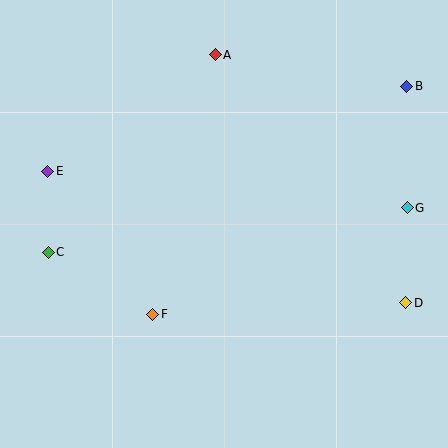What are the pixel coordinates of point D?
Point D is at (406, 303).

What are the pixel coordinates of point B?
Point B is at (407, 86).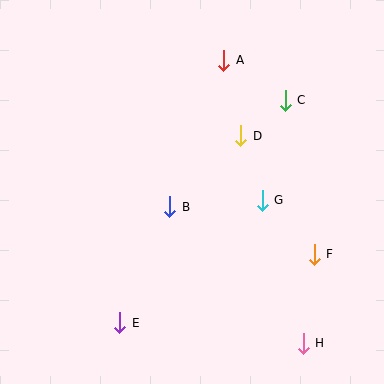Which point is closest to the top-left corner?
Point A is closest to the top-left corner.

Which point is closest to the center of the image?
Point B at (170, 207) is closest to the center.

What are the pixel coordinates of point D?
Point D is at (241, 136).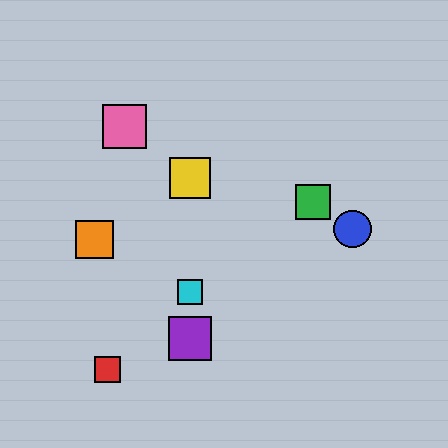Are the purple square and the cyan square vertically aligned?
Yes, both are at x≈190.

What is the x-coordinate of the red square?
The red square is at x≈107.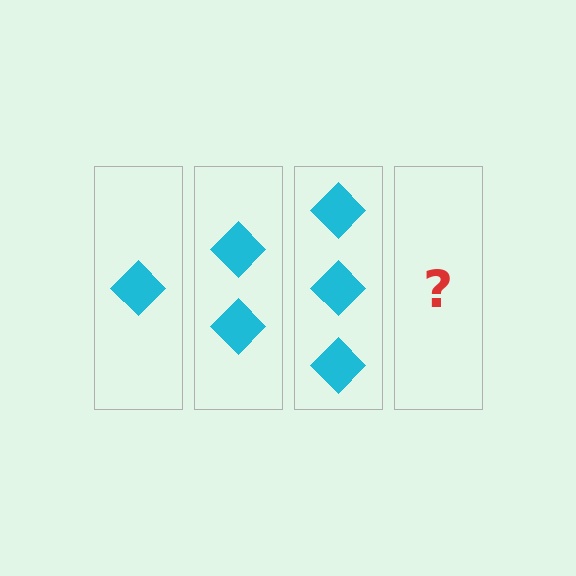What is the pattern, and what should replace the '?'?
The pattern is that each step adds one more diamond. The '?' should be 4 diamonds.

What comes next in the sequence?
The next element should be 4 diamonds.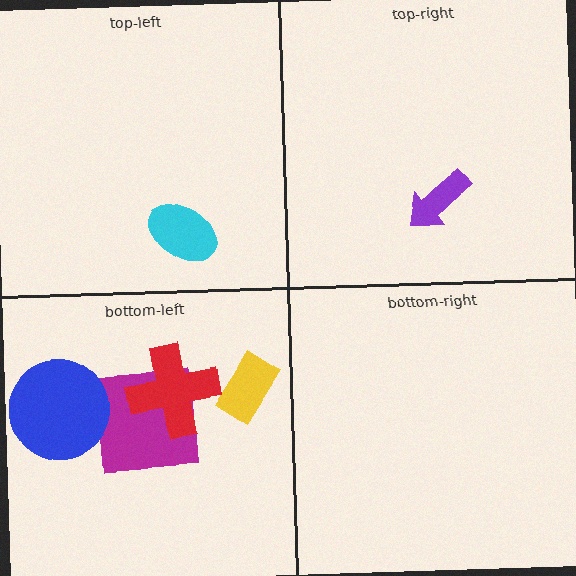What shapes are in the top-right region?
The purple arrow.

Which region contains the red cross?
The bottom-left region.